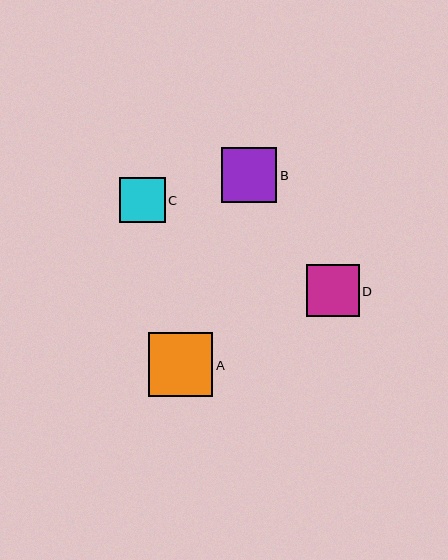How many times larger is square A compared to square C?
Square A is approximately 1.4 times the size of square C.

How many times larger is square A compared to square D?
Square A is approximately 1.2 times the size of square D.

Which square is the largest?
Square A is the largest with a size of approximately 64 pixels.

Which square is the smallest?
Square C is the smallest with a size of approximately 45 pixels.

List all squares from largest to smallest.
From largest to smallest: A, B, D, C.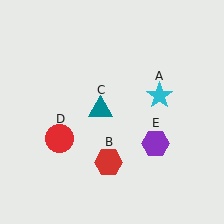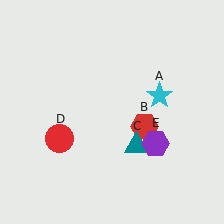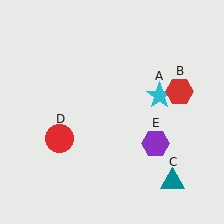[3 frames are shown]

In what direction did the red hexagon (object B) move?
The red hexagon (object B) moved up and to the right.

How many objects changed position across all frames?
2 objects changed position: red hexagon (object B), teal triangle (object C).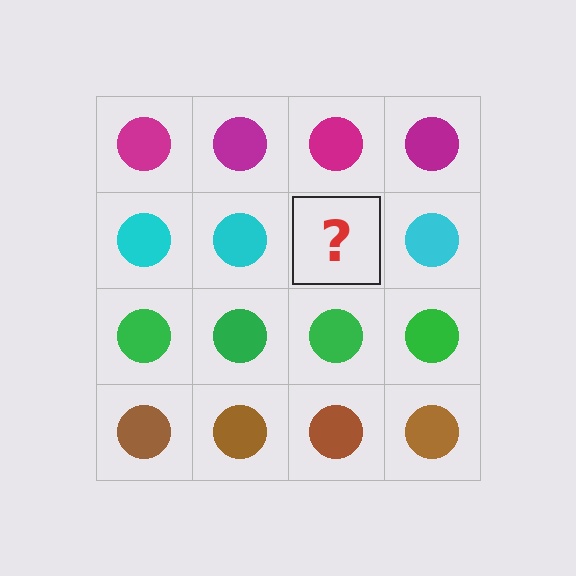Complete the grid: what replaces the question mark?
The question mark should be replaced with a cyan circle.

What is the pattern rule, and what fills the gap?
The rule is that each row has a consistent color. The gap should be filled with a cyan circle.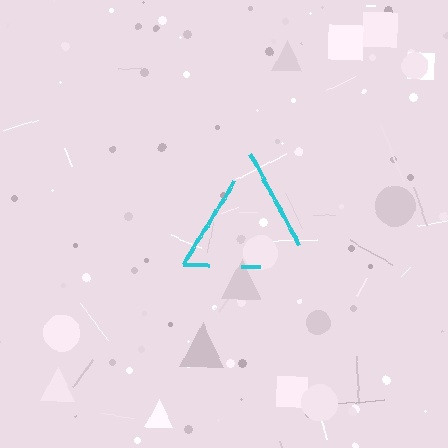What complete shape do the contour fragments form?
The contour fragments form a triangle.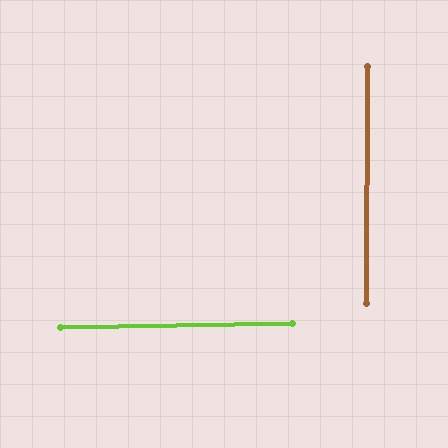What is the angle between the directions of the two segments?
Approximately 89 degrees.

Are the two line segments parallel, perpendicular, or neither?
Perpendicular — they meet at approximately 89°.